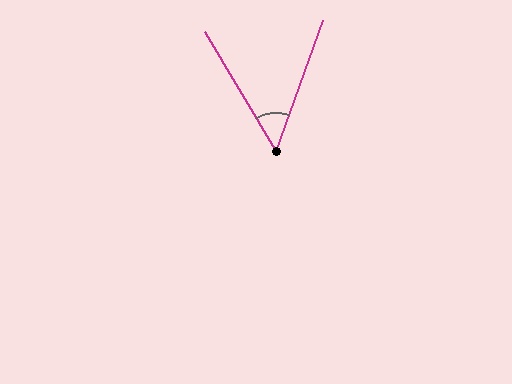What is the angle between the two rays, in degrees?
Approximately 50 degrees.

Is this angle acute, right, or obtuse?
It is acute.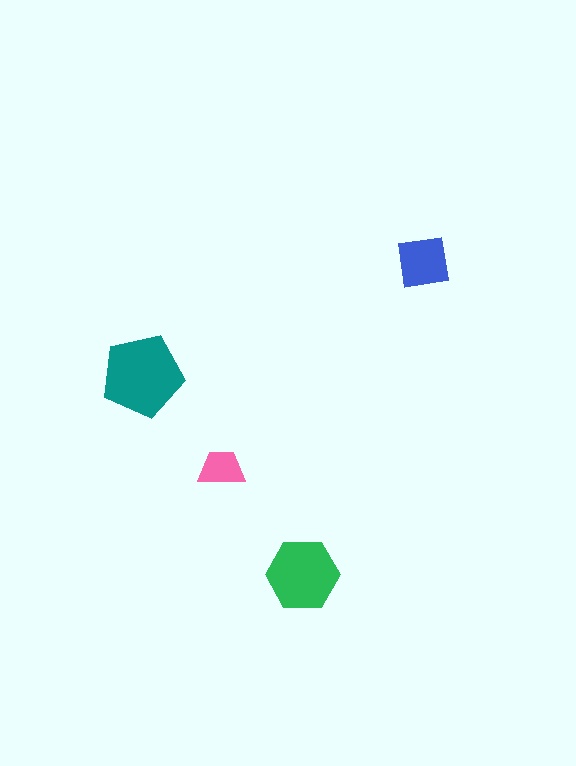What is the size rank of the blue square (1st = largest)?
3rd.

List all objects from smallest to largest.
The pink trapezoid, the blue square, the green hexagon, the teal pentagon.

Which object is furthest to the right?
The blue square is rightmost.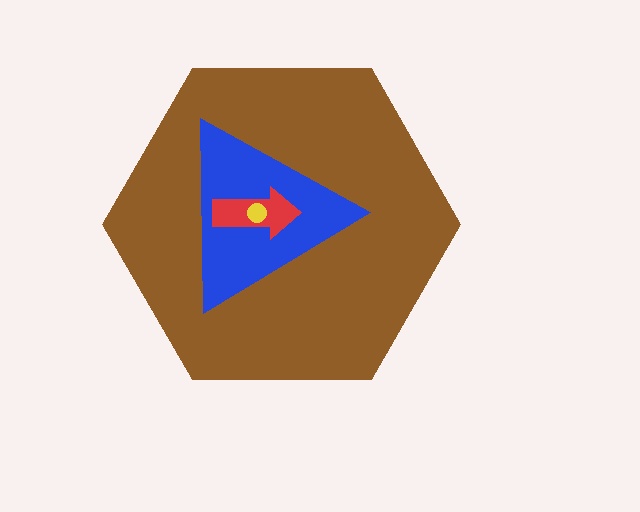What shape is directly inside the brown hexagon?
The blue triangle.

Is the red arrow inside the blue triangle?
Yes.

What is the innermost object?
The yellow circle.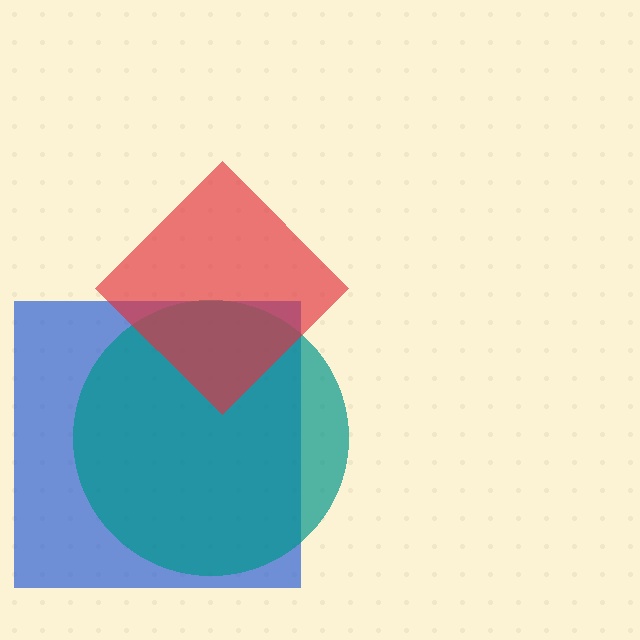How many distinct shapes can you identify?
There are 3 distinct shapes: a blue square, a teal circle, a red diamond.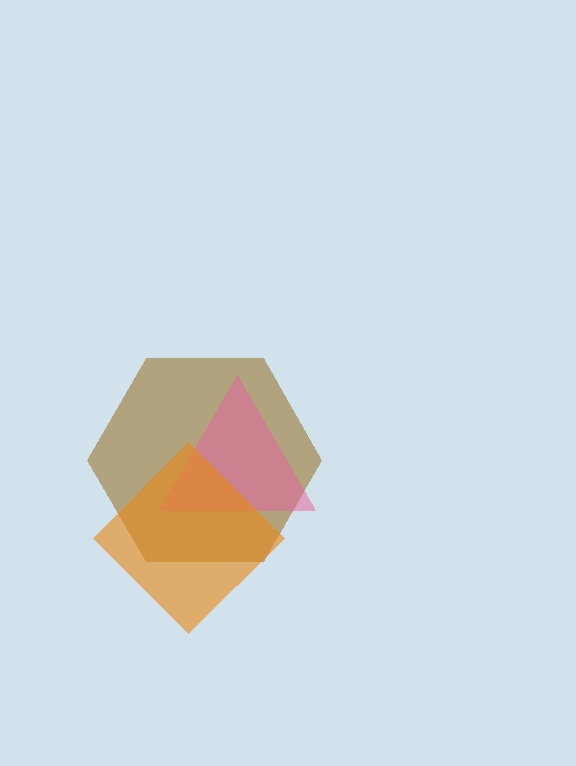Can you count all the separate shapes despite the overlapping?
Yes, there are 3 separate shapes.